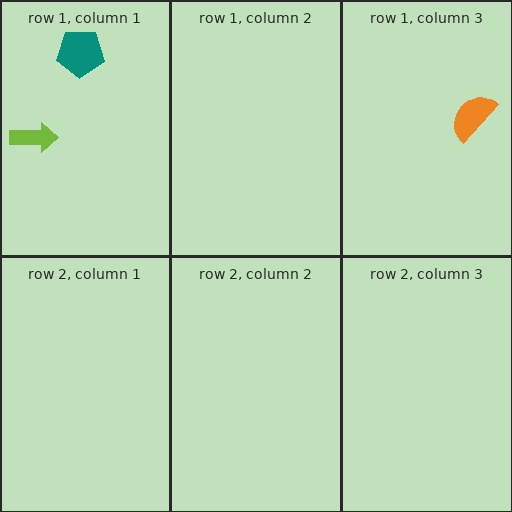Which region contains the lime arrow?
The row 1, column 1 region.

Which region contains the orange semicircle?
The row 1, column 3 region.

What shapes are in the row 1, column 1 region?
The lime arrow, the teal pentagon.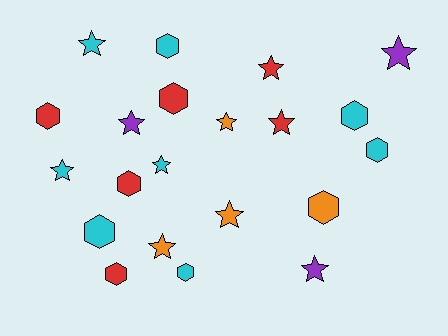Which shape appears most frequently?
Star, with 11 objects.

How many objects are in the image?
There are 21 objects.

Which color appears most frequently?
Cyan, with 8 objects.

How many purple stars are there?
There are 3 purple stars.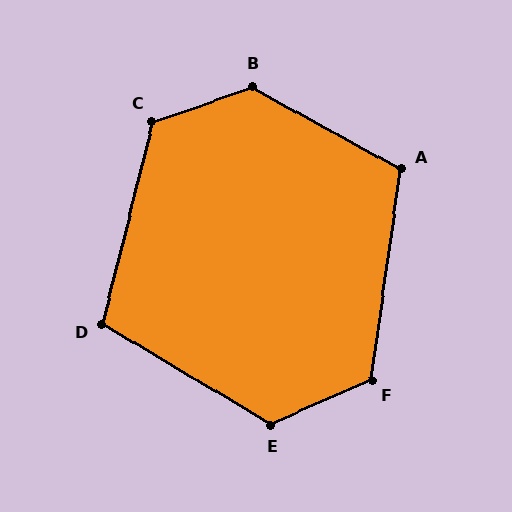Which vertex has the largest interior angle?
B, at approximately 132 degrees.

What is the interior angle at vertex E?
Approximately 125 degrees (obtuse).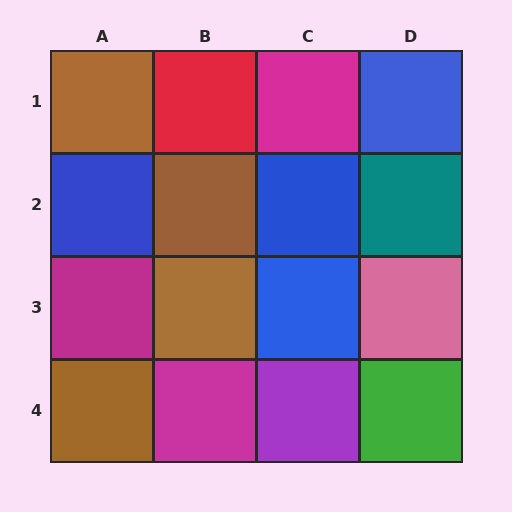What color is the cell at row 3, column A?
Magenta.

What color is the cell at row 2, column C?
Blue.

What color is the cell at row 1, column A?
Brown.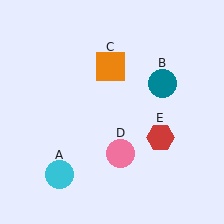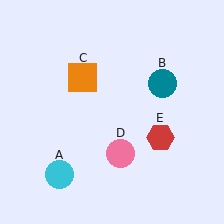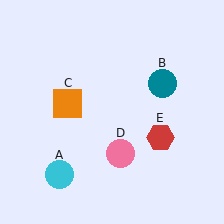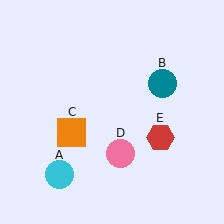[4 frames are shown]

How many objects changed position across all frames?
1 object changed position: orange square (object C).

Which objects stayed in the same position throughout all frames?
Cyan circle (object A) and teal circle (object B) and pink circle (object D) and red hexagon (object E) remained stationary.